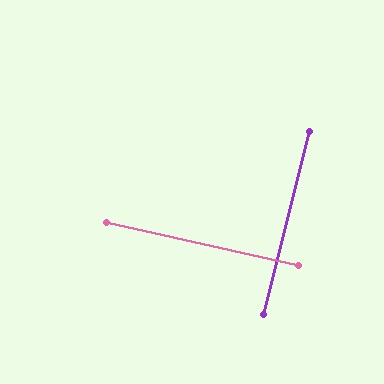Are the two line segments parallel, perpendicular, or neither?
Perpendicular — they meet at approximately 89°.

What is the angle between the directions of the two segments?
Approximately 89 degrees.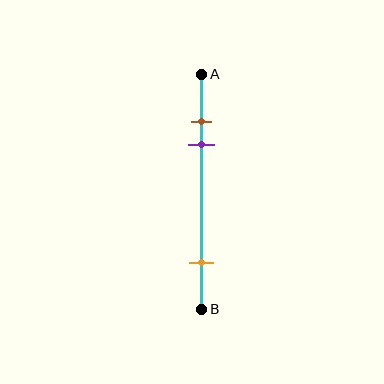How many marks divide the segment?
There are 3 marks dividing the segment.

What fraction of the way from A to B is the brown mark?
The brown mark is approximately 20% (0.2) of the way from A to B.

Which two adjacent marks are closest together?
The brown and purple marks are the closest adjacent pair.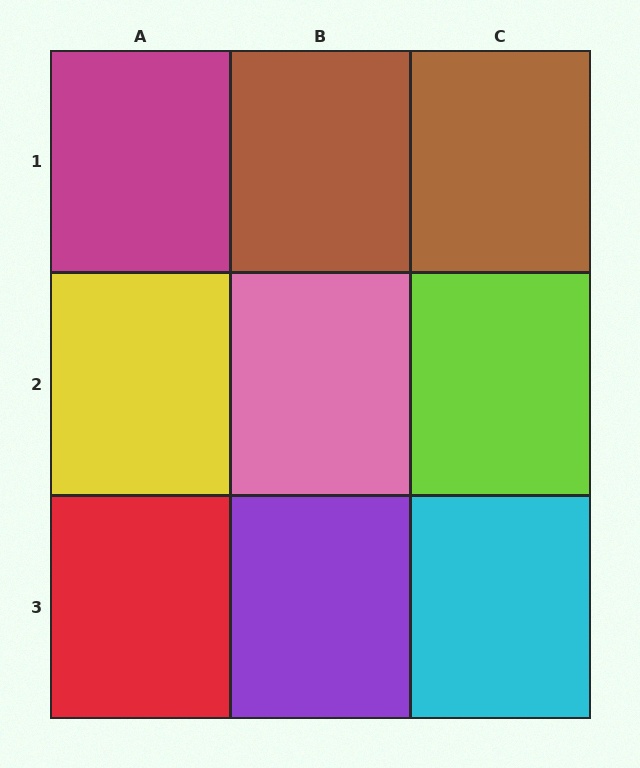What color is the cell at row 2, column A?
Yellow.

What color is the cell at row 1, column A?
Magenta.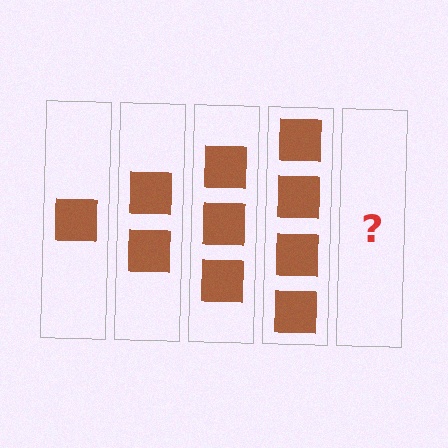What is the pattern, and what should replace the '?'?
The pattern is that each step adds one more square. The '?' should be 5 squares.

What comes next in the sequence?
The next element should be 5 squares.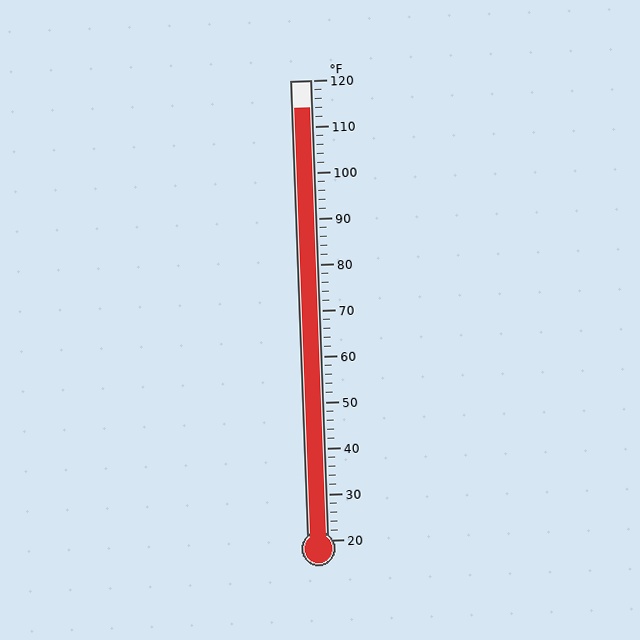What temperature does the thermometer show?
The thermometer shows approximately 114°F.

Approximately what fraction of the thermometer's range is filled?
The thermometer is filled to approximately 95% of its range.